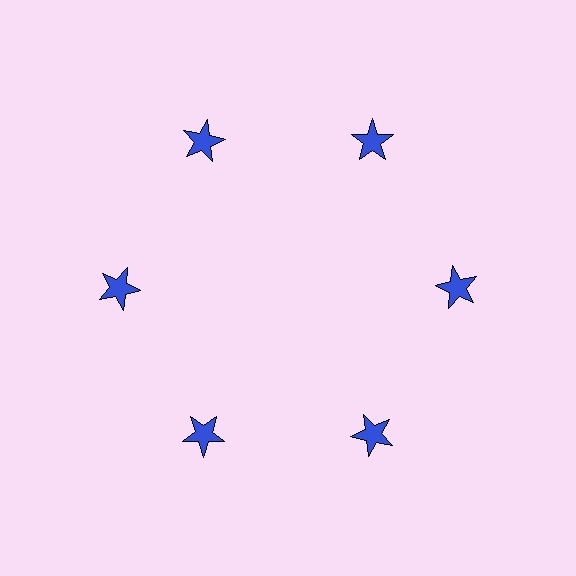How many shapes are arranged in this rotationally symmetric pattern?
There are 6 shapes, arranged in 6 groups of 1.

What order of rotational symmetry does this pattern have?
This pattern has 6-fold rotational symmetry.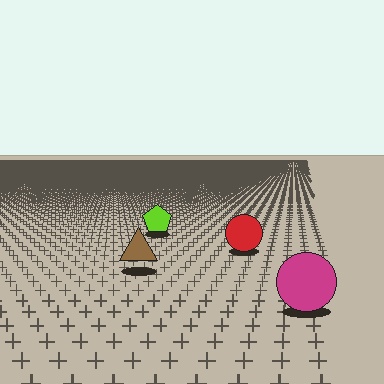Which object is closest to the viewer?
The magenta circle is closest. The texture marks near it are larger and more spread out.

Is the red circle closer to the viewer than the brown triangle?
No. The brown triangle is closer — you can tell from the texture gradient: the ground texture is coarser near it.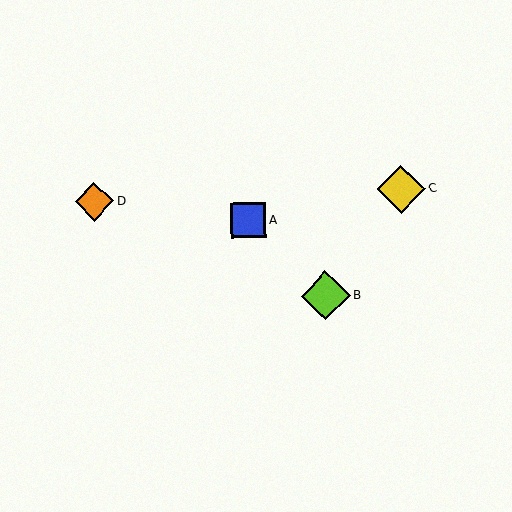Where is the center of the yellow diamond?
The center of the yellow diamond is at (401, 189).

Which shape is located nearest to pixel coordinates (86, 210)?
The orange diamond (labeled D) at (94, 202) is nearest to that location.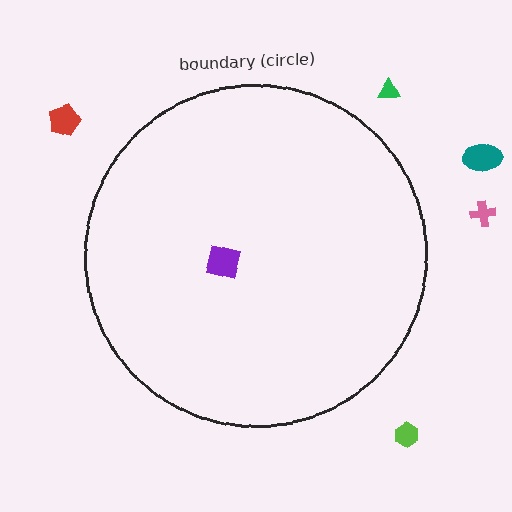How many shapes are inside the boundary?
1 inside, 5 outside.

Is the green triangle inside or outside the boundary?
Outside.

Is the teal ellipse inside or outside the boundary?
Outside.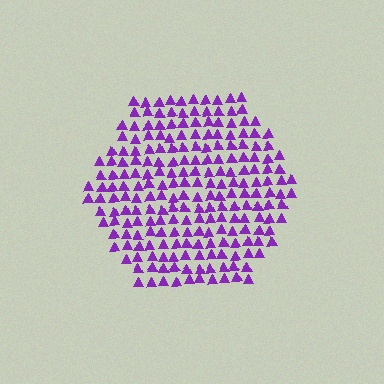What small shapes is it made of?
It is made of small triangles.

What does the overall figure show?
The overall figure shows a hexagon.